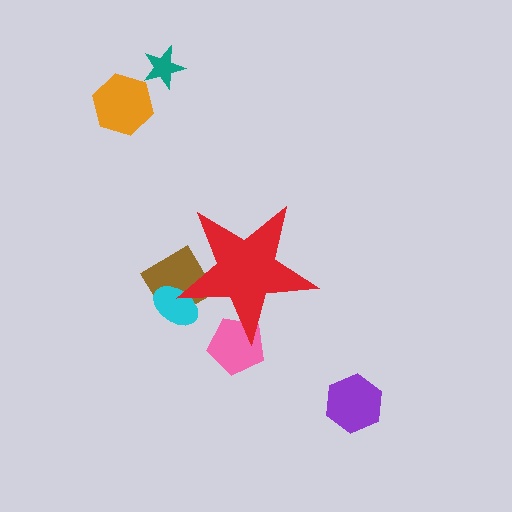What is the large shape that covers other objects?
A red star.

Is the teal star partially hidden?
No, the teal star is fully visible.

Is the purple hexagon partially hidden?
No, the purple hexagon is fully visible.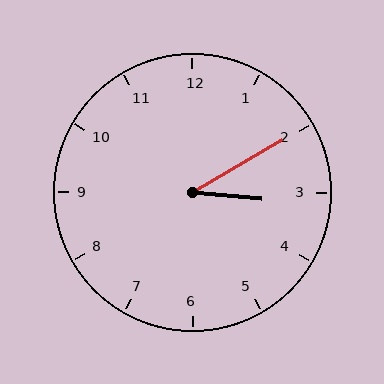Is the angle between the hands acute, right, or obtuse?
It is acute.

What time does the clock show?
3:10.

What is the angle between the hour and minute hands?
Approximately 35 degrees.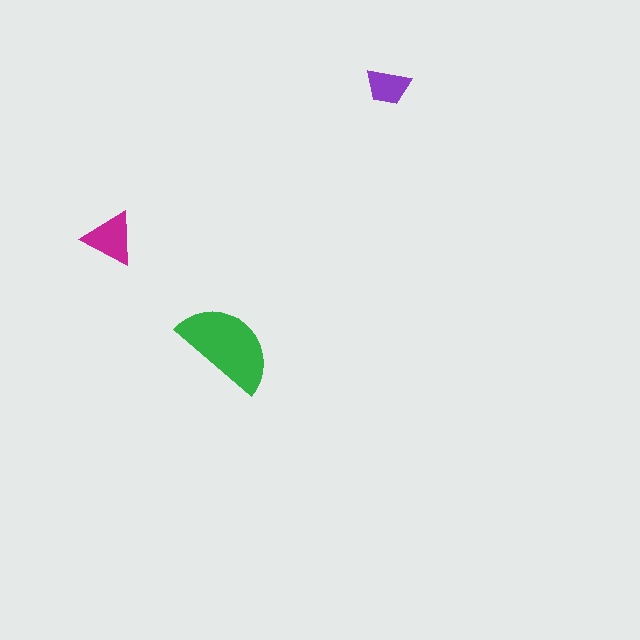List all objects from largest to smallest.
The green semicircle, the magenta triangle, the purple trapezoid.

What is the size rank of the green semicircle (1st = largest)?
1st.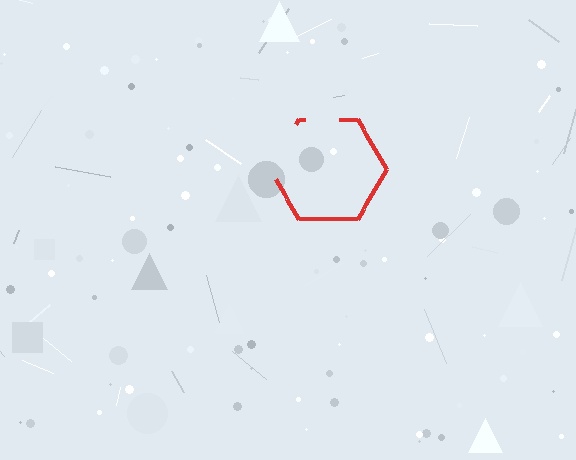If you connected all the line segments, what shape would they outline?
They would outline a hexagon.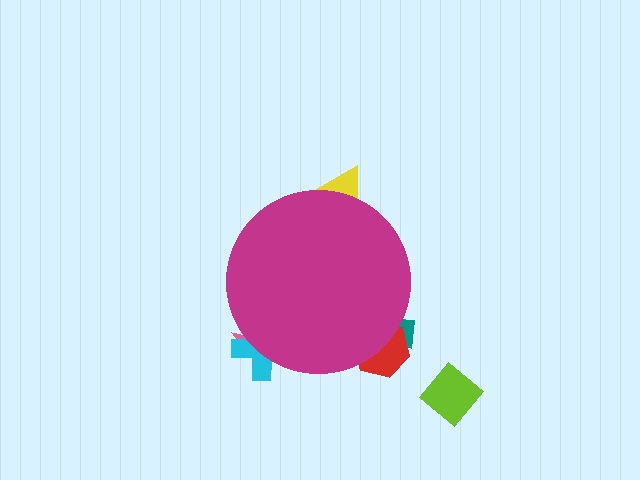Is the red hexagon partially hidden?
Yes, the red hexagon is partially hidden behind the magenta circle.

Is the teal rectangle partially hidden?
Yes, the teal rectangle is partially hidden behind the magenta circle.